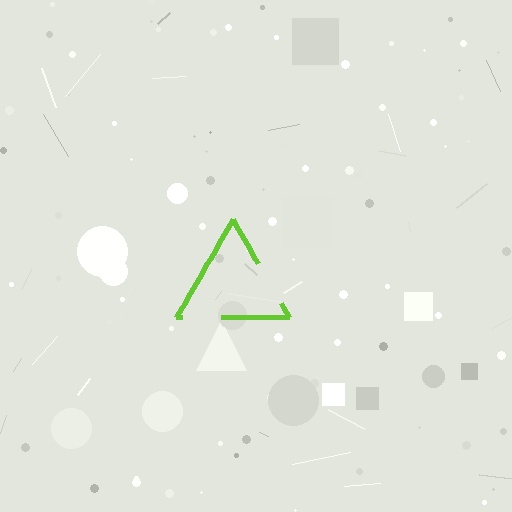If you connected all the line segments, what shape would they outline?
They would outline a triangle.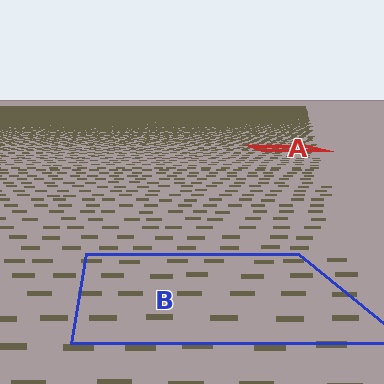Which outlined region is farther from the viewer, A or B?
Region A is farther from the viewer — the texture elements inside it appear smaller and more densely packed.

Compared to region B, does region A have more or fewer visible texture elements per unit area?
Region A has more texture elements per unit area — they are packed more densely because it is farther away.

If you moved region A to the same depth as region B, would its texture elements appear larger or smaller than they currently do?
They would appear larger. At a closer depth, the same texture elements are projected at a bigger on-screen size.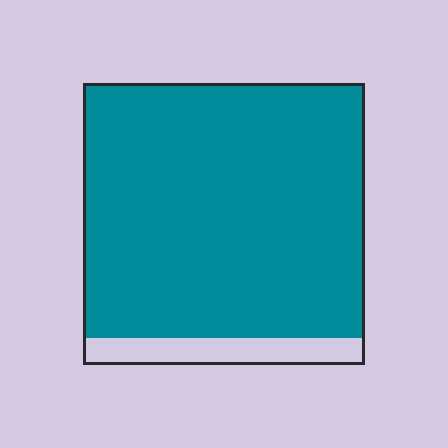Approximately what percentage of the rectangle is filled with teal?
Approximately 90%.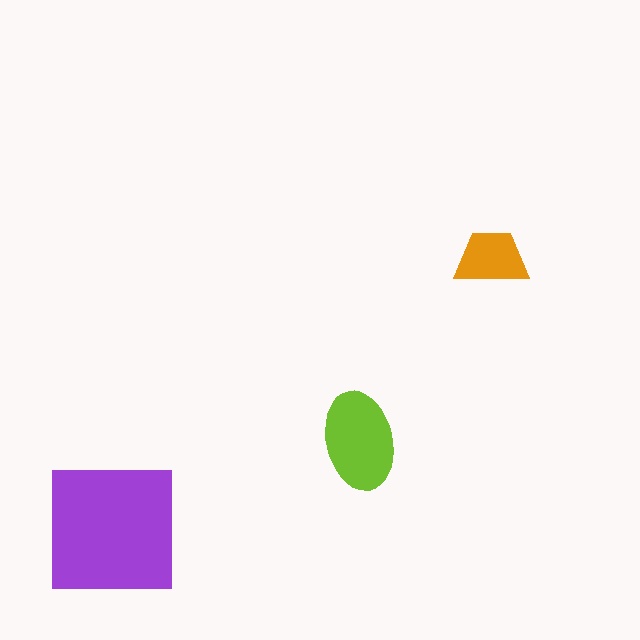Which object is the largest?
The purple square.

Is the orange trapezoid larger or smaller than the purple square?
Smaller.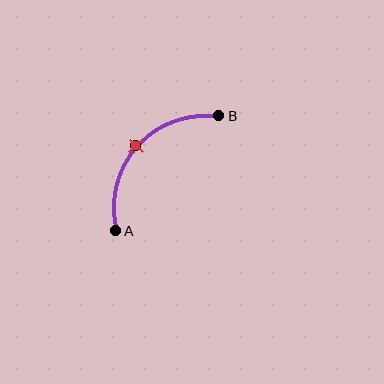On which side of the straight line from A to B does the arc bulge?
The arc bulges above and to the left of the straight line connecting A and B.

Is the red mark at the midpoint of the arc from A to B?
Yes. The red mark lies on the arc at equal arc-length from both A and B — it is the arc midpoint.